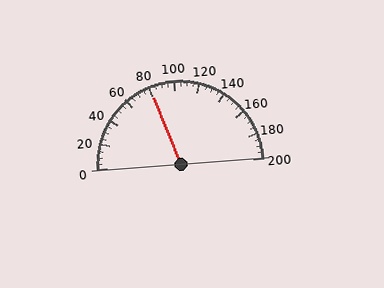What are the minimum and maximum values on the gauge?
The gauge ranges from 0 to 200.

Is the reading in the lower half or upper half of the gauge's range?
The reading is in the lower half of the range (0 to 200).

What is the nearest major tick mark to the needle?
The nearest major tick mark is 80.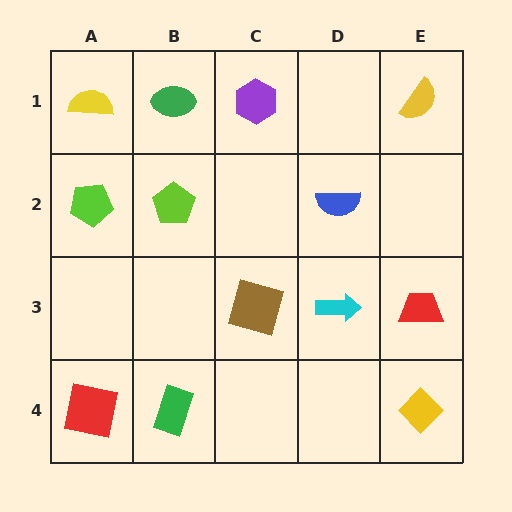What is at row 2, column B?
A lime pentagon.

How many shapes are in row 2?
3 shapes.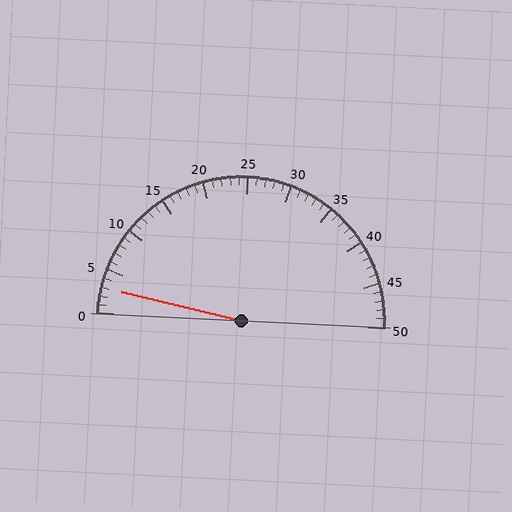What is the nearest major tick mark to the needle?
The nearest major tick mark is 5.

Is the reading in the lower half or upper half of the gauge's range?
The reading is in the lower half of the range (0 to 50).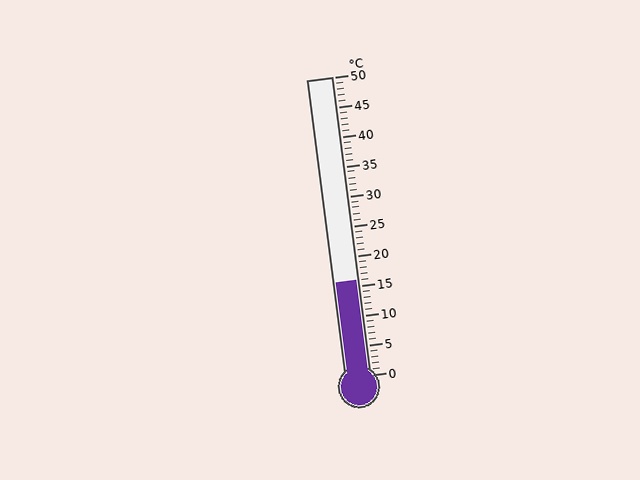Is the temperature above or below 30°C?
The temperature is below 30°C.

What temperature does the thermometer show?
The thermometer shows approximately 16°C.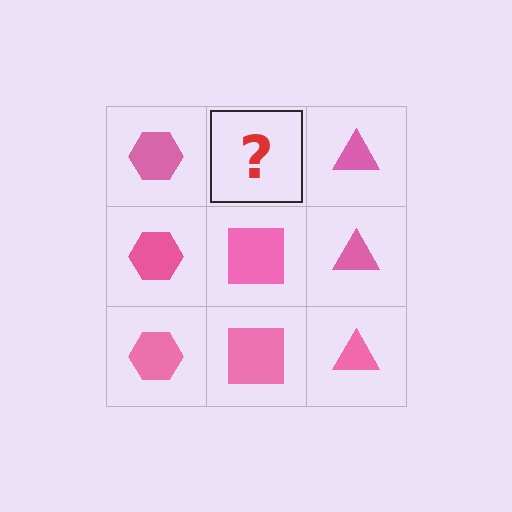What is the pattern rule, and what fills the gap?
The rule is that each column has a consistent shape. The gap should be filled with a pink square.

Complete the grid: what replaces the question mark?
The question mark should be replaced with a pink square.